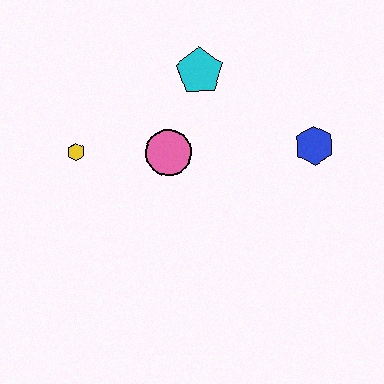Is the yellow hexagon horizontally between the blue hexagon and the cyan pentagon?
No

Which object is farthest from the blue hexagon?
The yellow hexagon is farthest from the blue hexagon.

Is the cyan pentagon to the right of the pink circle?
Yes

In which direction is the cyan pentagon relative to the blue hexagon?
The cyan pentagon is to the left of the blue hexagon.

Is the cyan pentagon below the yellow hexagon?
No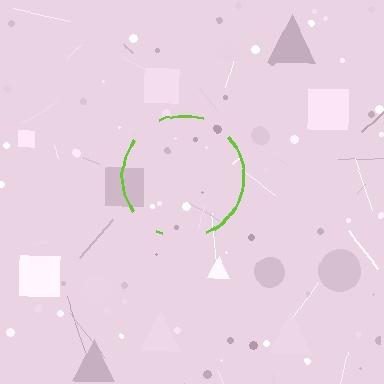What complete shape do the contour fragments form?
The contour fragments form a circle.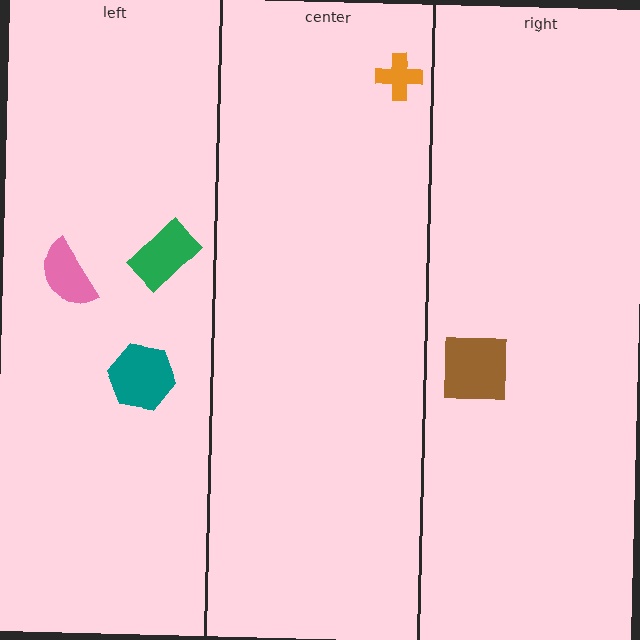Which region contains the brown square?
The right region.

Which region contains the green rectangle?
The left region.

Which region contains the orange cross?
The center region.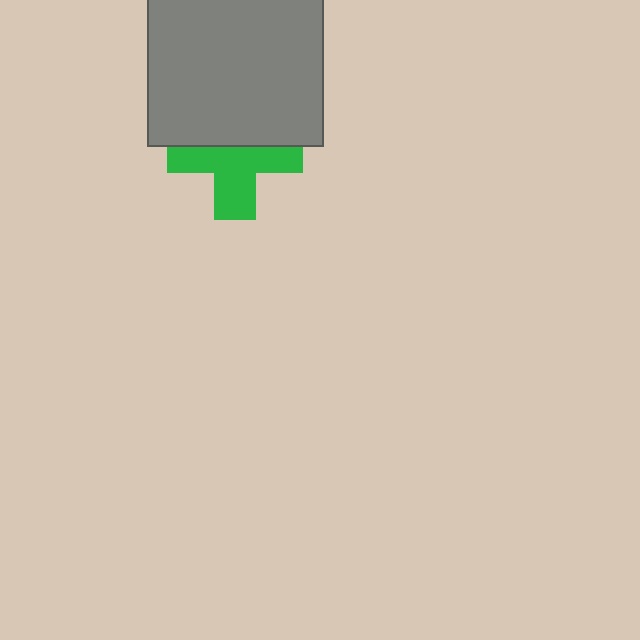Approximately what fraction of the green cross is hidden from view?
Roughly 43% of the green cross is hidden behind the gray square.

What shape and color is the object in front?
The object in front is a gray square.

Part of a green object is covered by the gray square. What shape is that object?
It is a cross.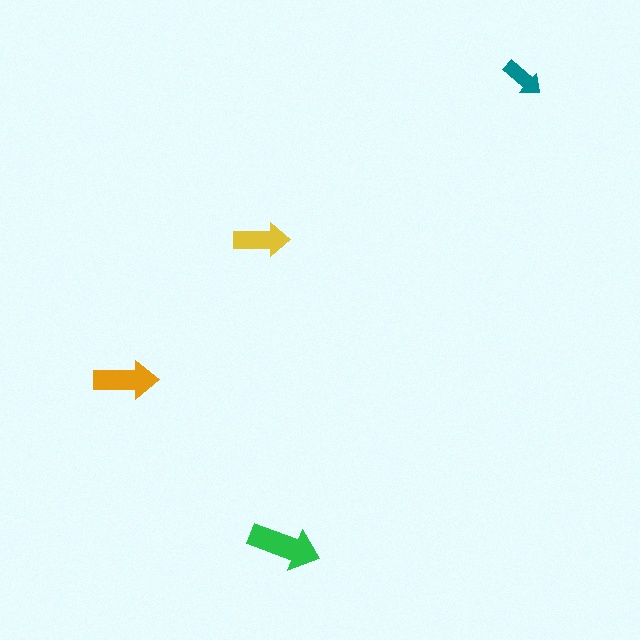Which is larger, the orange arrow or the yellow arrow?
The orange one.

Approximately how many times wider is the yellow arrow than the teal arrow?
About 1.5 times wider.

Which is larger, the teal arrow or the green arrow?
The green one.